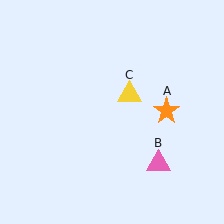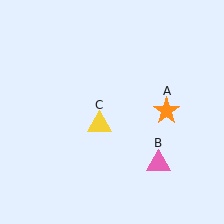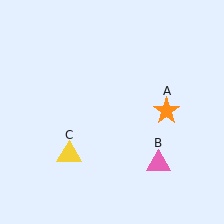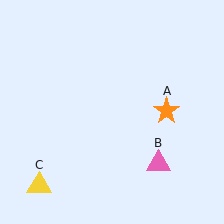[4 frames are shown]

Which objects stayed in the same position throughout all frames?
Orange star (object A) and pink triangle (object B) remained stationary.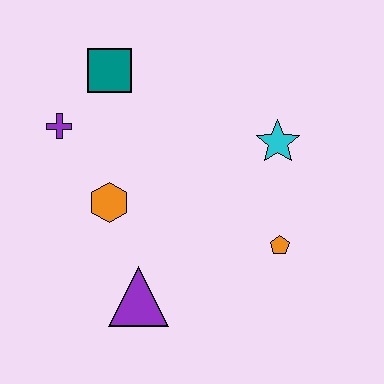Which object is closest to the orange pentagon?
The cyan star is closest to the orange pentagon.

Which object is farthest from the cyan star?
The purple cross is farthest from the cyan star.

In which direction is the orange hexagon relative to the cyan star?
The orange hexagon is to the left of the cyan star.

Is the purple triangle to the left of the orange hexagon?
No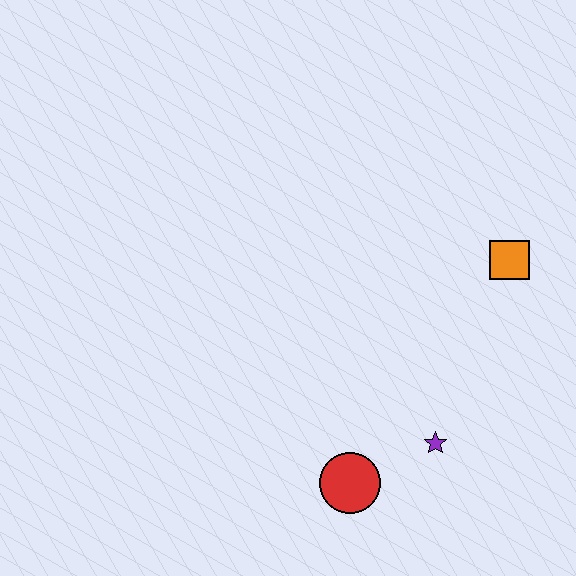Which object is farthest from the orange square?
The red circle is farthest from the orange square.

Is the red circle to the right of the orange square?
No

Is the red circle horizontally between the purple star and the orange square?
No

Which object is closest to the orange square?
The purple star is closest to the orange square.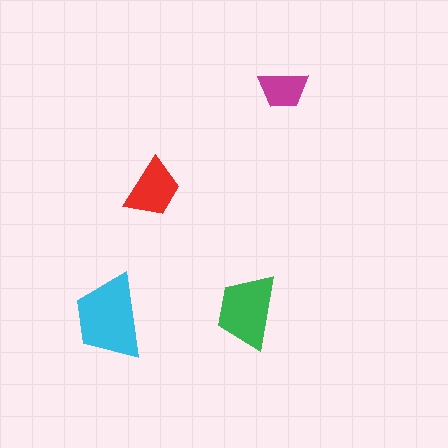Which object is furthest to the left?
The cyan trapezoid is leftmost.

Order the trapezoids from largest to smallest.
the cyan one, the green one, the red one, the magenta one.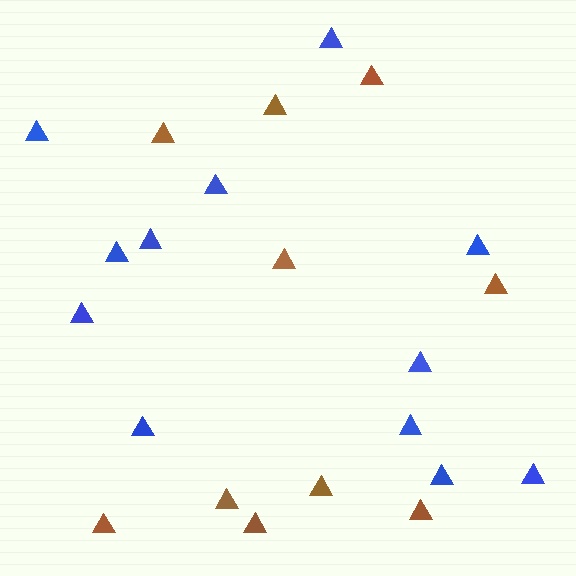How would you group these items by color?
There are 2 groups: one group of brown triangles (10) and one group of blue triangles (12).